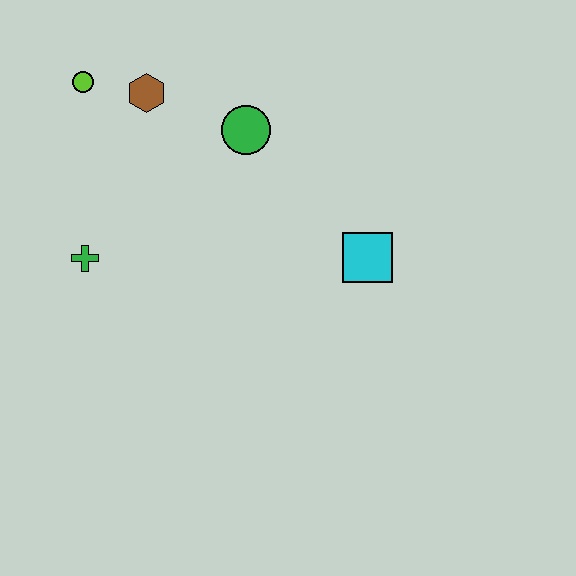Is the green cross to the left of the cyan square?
Yes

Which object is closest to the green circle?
The brown hexagon is closest to the green circle.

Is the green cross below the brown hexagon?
Yes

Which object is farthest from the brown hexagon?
The cyan square is farthest from the brown hexagon.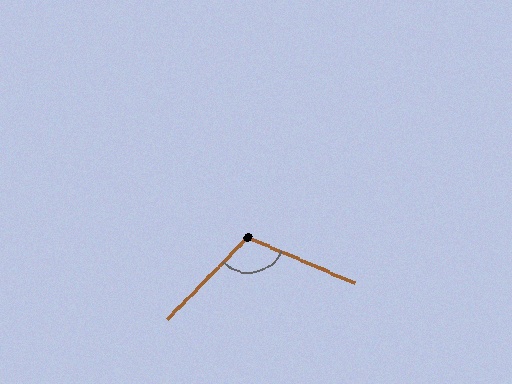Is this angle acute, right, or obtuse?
It is obtuse.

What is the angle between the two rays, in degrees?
Approximately 111 degrees.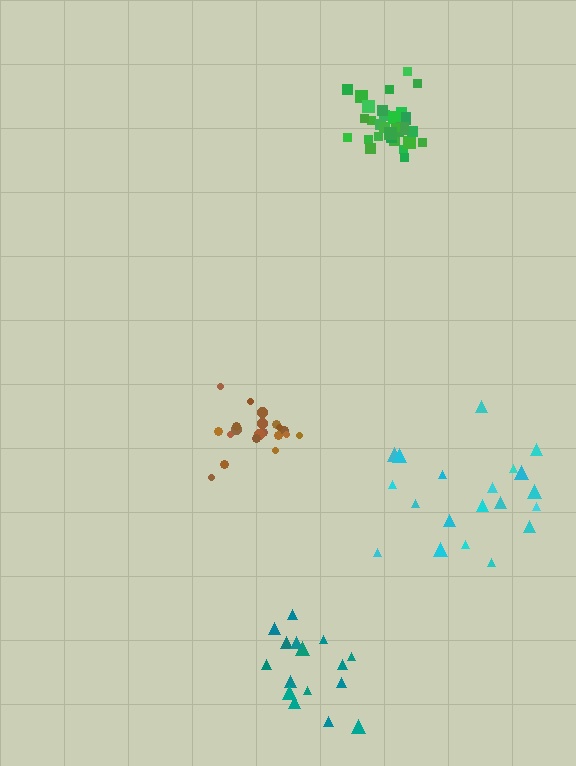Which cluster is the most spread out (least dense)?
Cyan.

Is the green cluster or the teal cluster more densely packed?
Green.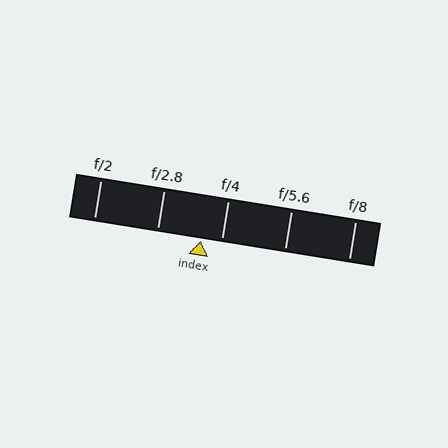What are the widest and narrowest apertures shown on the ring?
The widest aperture shown is f/2 and the narrowest is f/8.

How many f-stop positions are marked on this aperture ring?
There are 5 f-stop positions marked.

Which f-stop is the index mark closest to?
The index mark is closest to f/4.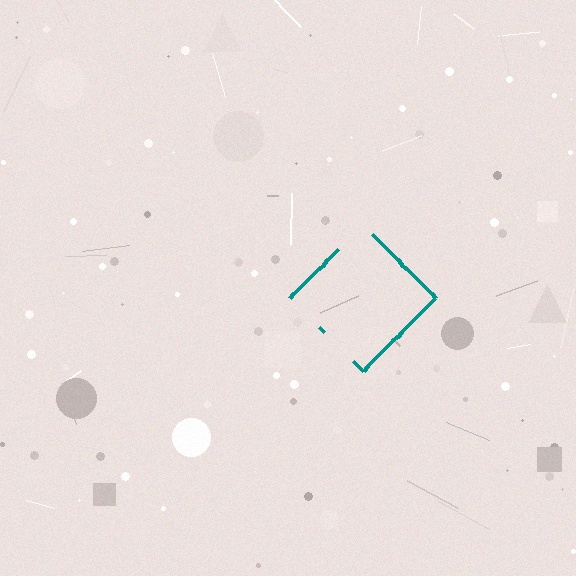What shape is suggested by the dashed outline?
The dashed outline suggests a diamond.